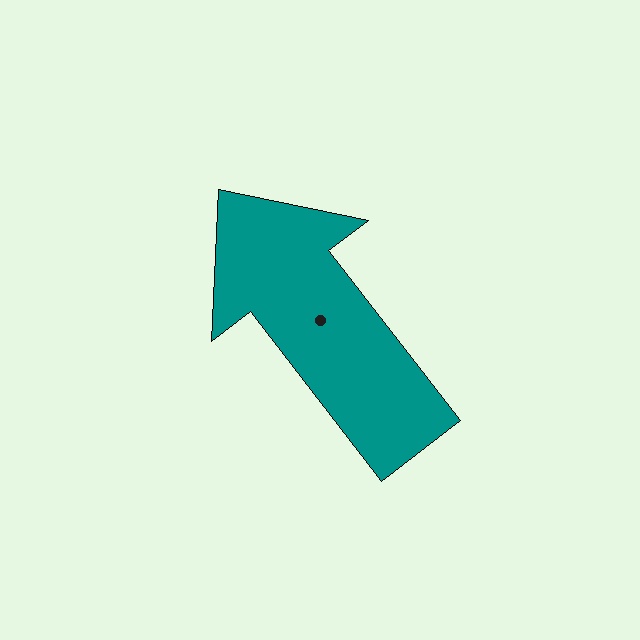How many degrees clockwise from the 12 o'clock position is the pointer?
Approximately 322 degrees.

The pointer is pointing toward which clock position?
Roughly 11 o'clock.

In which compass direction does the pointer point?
Northwest.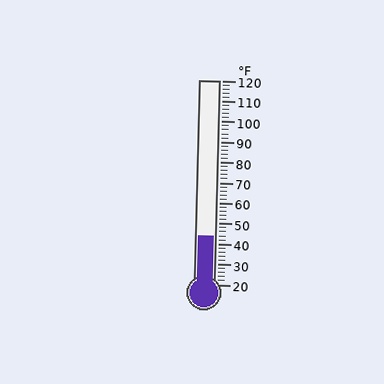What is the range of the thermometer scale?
The thermometer scale ranges from 20°F to 120°F.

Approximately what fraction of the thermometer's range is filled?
The thermometer is filled to approximately 25% of its range.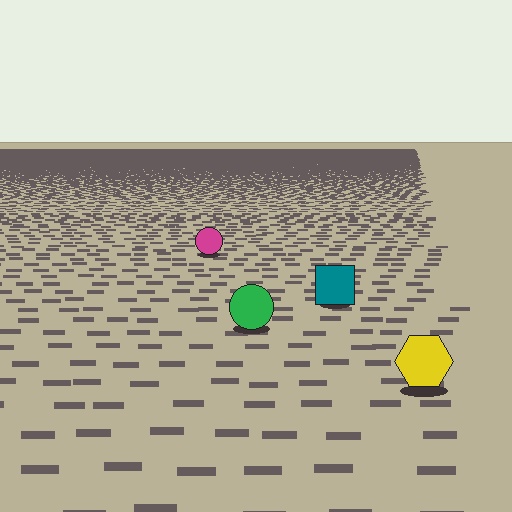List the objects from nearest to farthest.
From nearest to farthest: the yellow hexagon, the green circle, the teal square, the magenta circle.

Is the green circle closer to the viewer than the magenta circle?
Yes. The green circle is closer — you can tell from the texture gradient: the ground texture is coarser near it.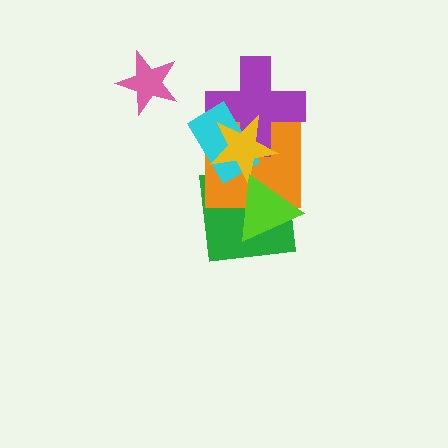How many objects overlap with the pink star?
0 objects overlap with the pink star.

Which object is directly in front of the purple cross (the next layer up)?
The cyan rectangle is directly in front of the purple cross.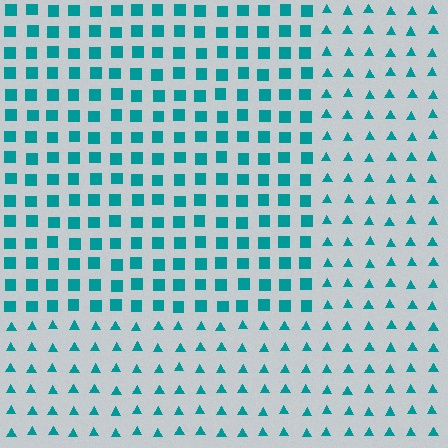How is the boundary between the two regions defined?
The boundary is defined by a change in element shape: squares inside vs. triangles outside. All elements share the same color and spacing.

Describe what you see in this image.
The image is filled with small teal elements arranged in a uniform grid. A rectangle-shaped region contains squares, while the surrounding area contains triangles. The boundary is defined purely by the change in element shape.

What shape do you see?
I see a rectangle.